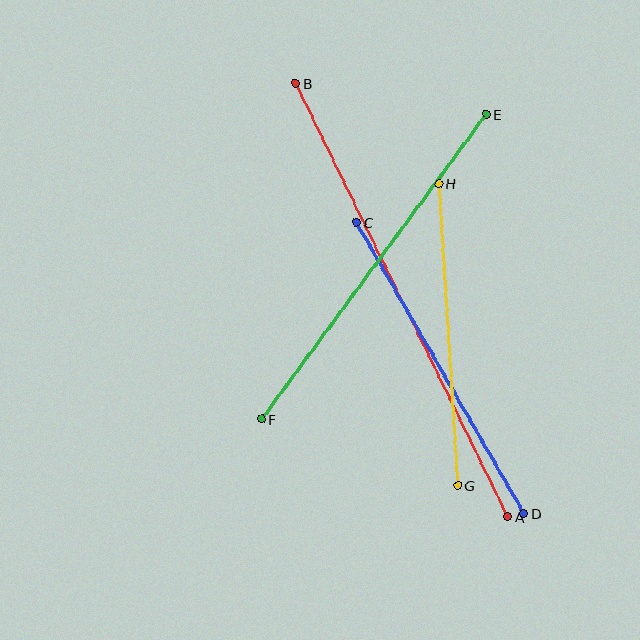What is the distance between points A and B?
The distance is approximately 482 pixels.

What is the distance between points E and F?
The distance is approximately 378 pixels.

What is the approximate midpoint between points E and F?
The midpoint is at approximately (374, 267) pixels.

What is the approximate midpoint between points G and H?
The midpoint is at approximately (448, 334) pixels.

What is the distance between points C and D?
The distance is approximately 336 pixels.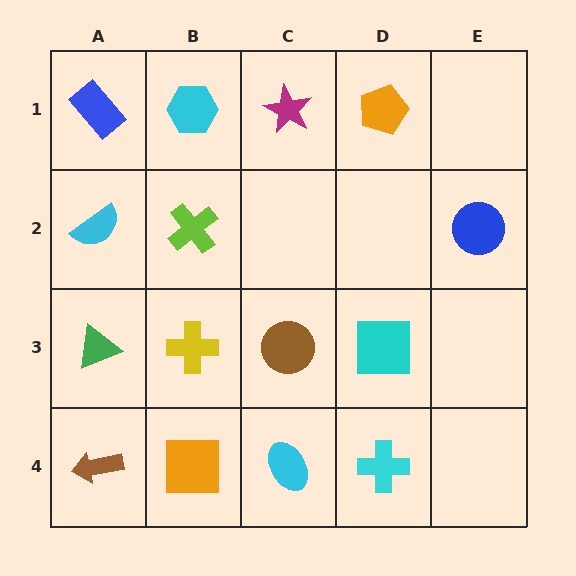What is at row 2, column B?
A lime cross.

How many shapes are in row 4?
4 shapes.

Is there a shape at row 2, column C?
No, that cell is empty.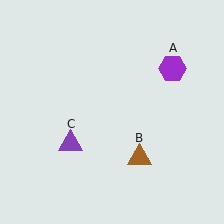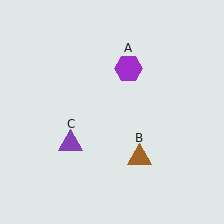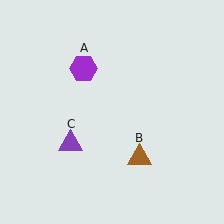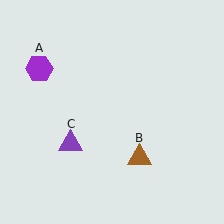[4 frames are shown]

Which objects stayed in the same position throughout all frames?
Brown triangle (object B) and purple triangle (object C) remained stationary.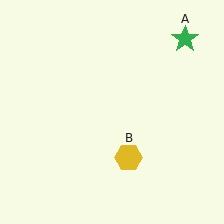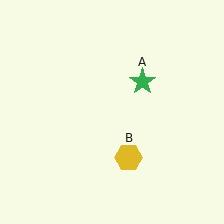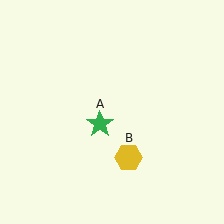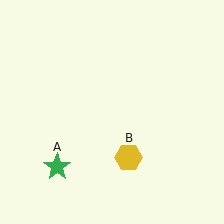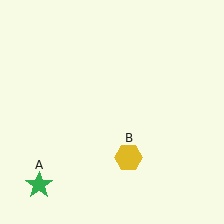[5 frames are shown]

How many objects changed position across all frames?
1 object changed position: green star (object A).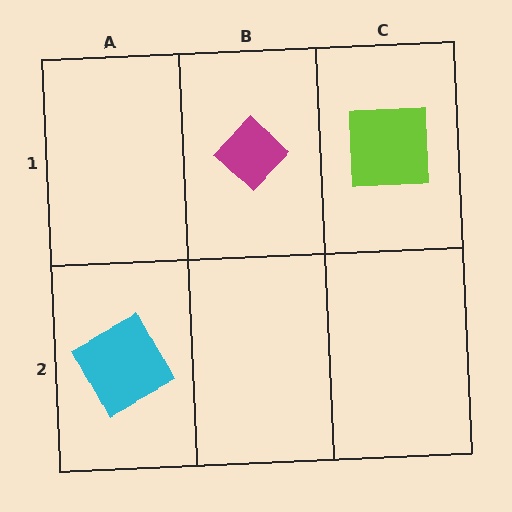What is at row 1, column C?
A lime square.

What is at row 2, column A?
A cyan square.